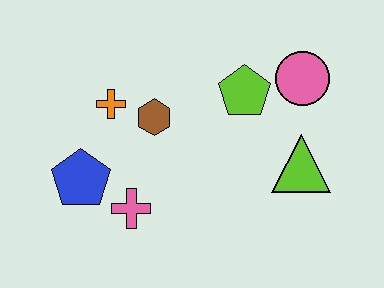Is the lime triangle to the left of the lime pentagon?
No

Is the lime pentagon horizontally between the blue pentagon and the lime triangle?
Yes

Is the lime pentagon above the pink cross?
Yes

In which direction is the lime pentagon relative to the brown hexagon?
The lime pentagon is to the right of the brown hexagon.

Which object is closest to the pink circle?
The lime pentagon is closest to the pink circle.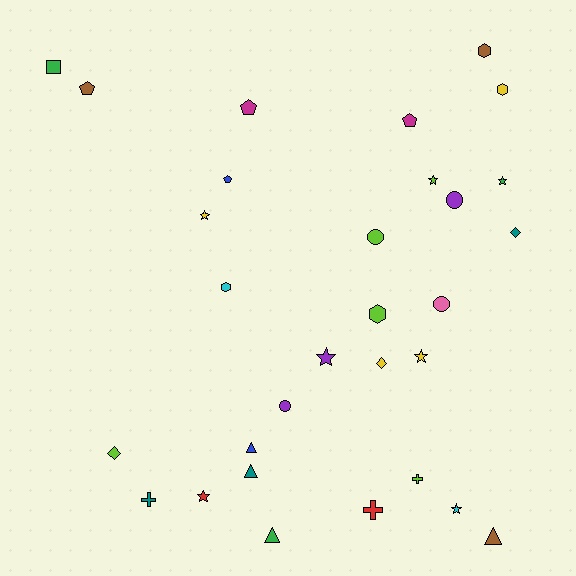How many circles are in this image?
There are 4 circles.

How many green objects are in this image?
There are 3 green objects.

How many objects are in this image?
There are 30 objects.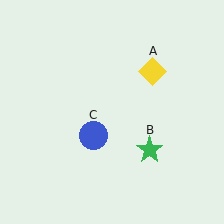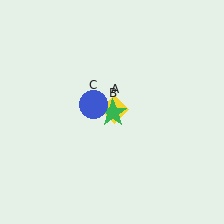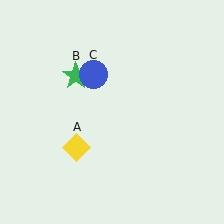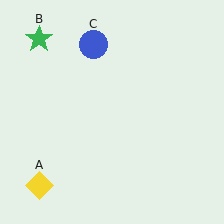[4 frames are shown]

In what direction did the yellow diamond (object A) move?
The yellow diamond (object A) moved down and to the left.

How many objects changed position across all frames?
3 objects changed position: yellow diamond (object A), green star (object B), blue circle (object C).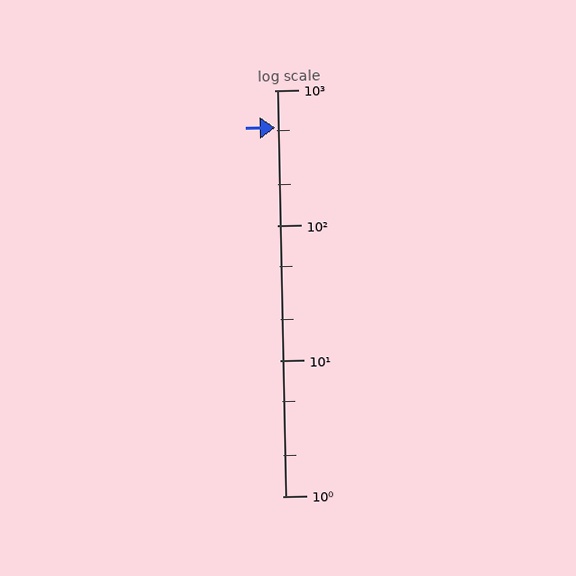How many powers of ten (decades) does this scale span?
The scale spans 3 decades, from 1 to 1000.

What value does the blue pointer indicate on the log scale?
The pointer indicates approximately 530.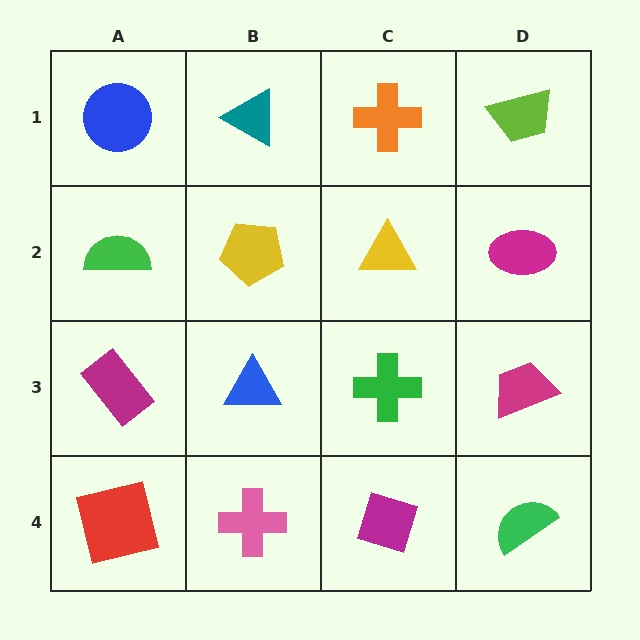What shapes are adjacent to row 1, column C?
A yellow triangle (row 2, column C), a teal triangle (row 1, column B), a lime trapezoid (row 1, column D).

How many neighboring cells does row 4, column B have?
3.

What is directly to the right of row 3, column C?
A magenta trapezoid.